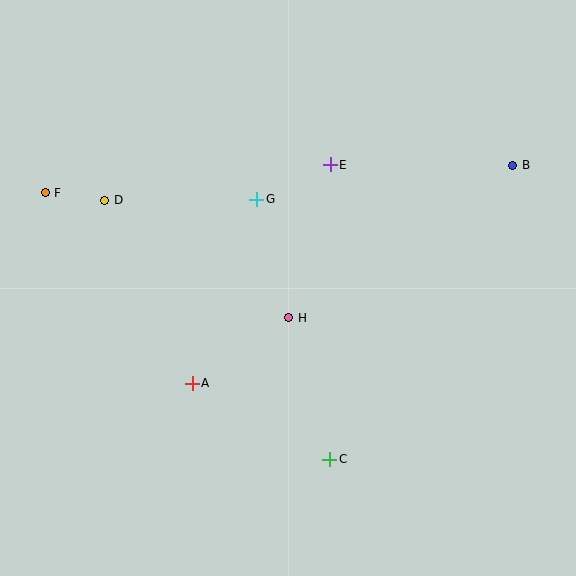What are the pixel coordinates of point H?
Point H is at (289, 318).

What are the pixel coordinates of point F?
Point F is at (45, 193).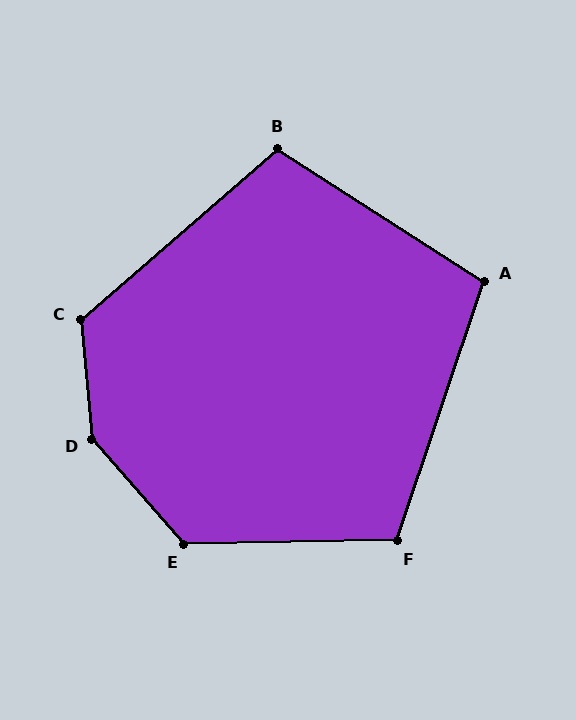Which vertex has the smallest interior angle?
A, at approximately 104 degrees.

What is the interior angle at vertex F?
Approximately 109 degrees (obtuse).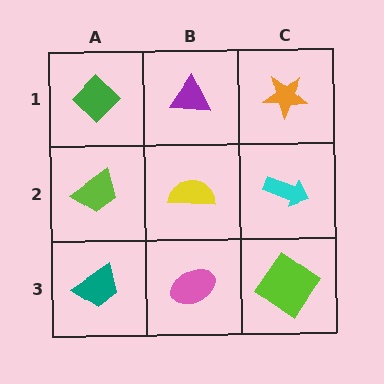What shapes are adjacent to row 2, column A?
A green diamond (row 1, column A), a teal trapezoid (row 3, column A), a yellow semicircle (row 2, column B).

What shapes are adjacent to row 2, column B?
A purple triangle (row 1, column B), a pink ellipse (row 3, column B), a lime trapezoid (row 2, column A), a cyan arrow (row 2, column C).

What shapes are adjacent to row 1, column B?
A yellow semicircle (row 2, column B), a green diamond (row 1, column A), an orange star (row 1, column C).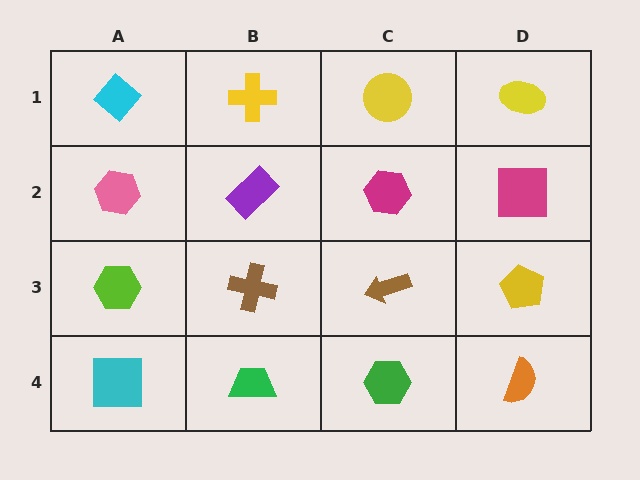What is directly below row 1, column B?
A purple rectangle.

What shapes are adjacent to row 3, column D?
A magenta square (row 2, column D), an orange semicircle (row 4, column D), a brown arrow (row 3, column C).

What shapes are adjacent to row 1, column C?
A magenta hexagon (row 2, column C), a yellow cross (row 1, column B), a yellow ellipse (row 1, column D).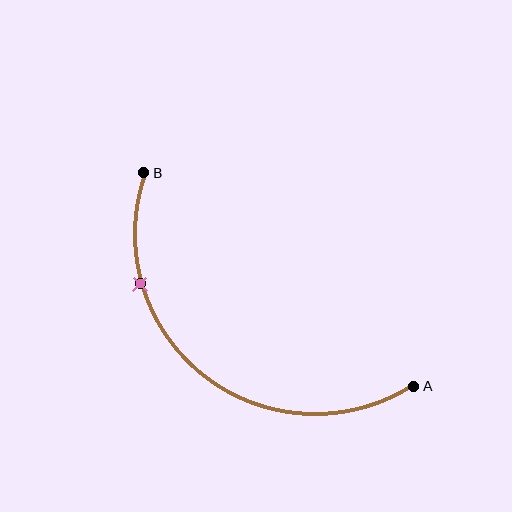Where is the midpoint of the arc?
The arc midpoint is the point on the curve farthest from the straight line joining A and B. It sits below and to the left of that line.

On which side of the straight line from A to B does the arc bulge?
The arc bulges below and to the left of the straight line connecting A and B.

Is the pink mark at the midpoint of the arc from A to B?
No. The pink mark lies on the arc but is closer to endpoint B. The arc midpoint would be at the point on the curve equidistant along the arc from both A and B.